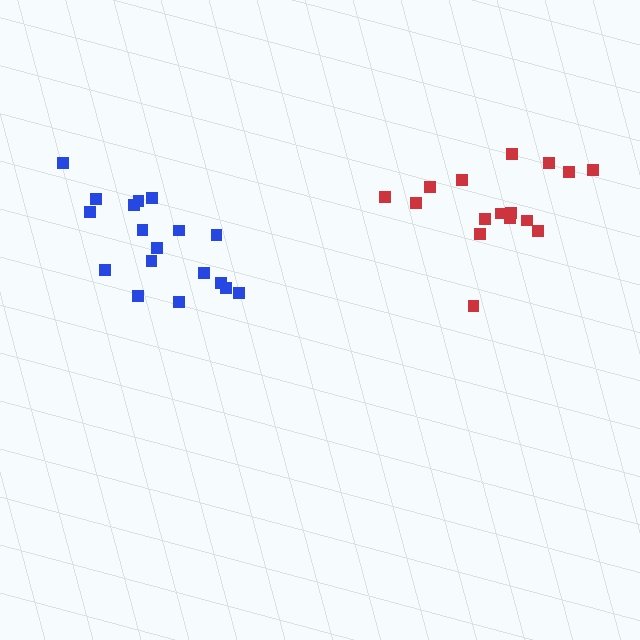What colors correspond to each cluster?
The clusters are colored: blue, red.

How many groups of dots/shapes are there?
There are 2 groups.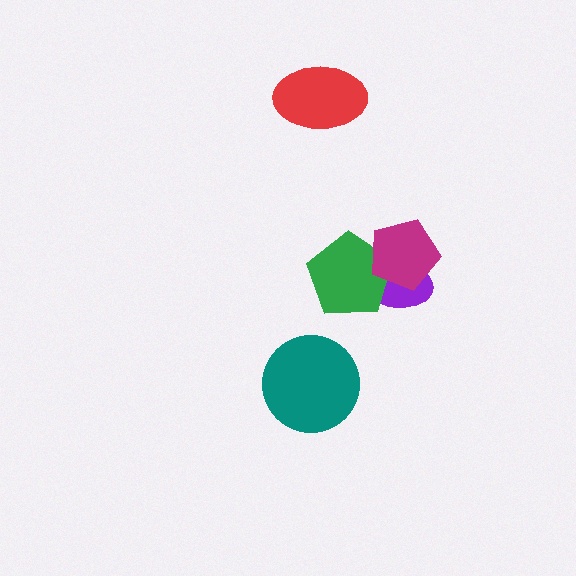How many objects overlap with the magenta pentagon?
2 objects overlap with the magenta pentagon.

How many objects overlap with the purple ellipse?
2 objects overlap with the purple ellipse.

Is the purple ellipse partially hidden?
Yes, it is partially covered by another shape.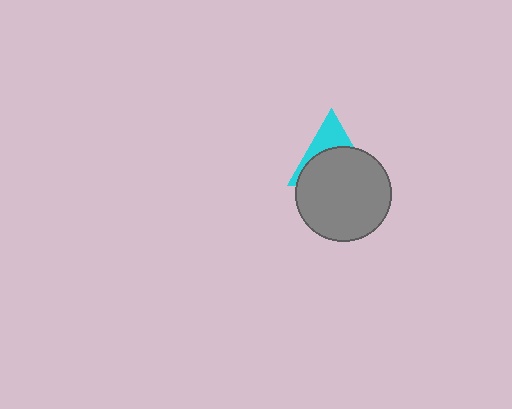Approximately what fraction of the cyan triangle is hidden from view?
Roughly 65% of the cyan triangle is hidden behind the gray circle.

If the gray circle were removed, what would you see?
You would see the complete cyan triangle.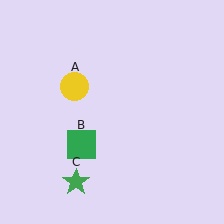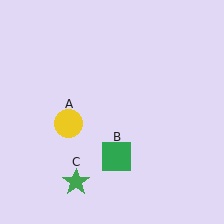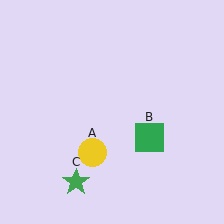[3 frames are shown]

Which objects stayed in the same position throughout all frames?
Green star (object C) remained stationary.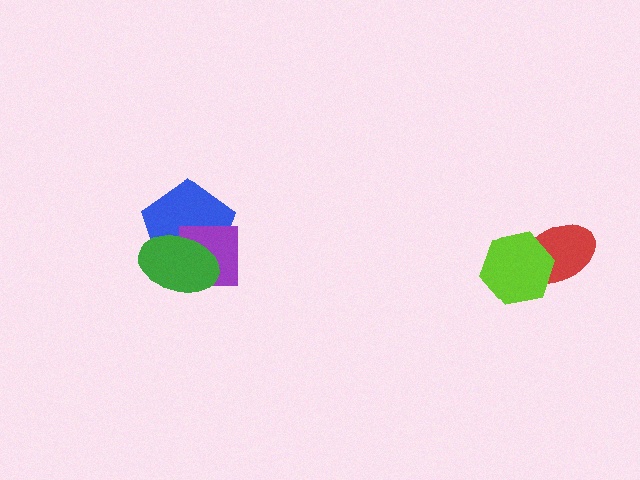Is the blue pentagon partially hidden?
Yes, it is partially covered by another shape.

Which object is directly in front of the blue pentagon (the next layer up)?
The purple square is directly in front of the blue pentagon.